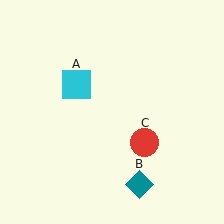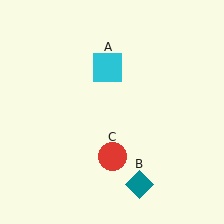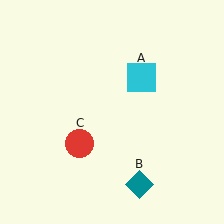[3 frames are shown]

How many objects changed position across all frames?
2 objects changed position: cyan square (object A), red circle (object C).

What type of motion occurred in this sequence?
The cyan square (object A), red circle (object C) rotated clockwise around the center of the scene.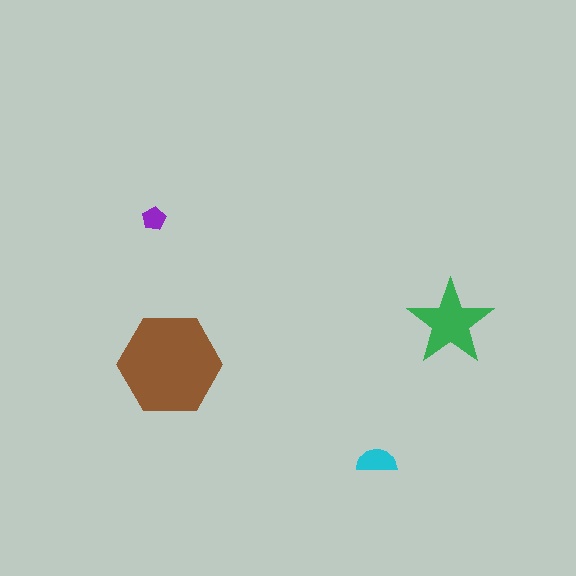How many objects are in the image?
There are 4 objects in the image.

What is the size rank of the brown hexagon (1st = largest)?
1st.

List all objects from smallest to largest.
The purple pentagon, the cyan semicircle, the green star, the brown hexagon.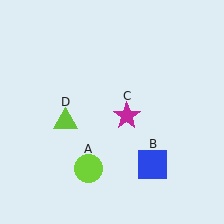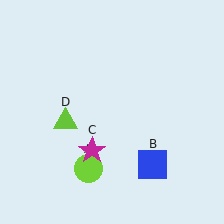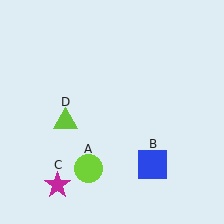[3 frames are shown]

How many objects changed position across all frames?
1 object changed position: magenta star (object C).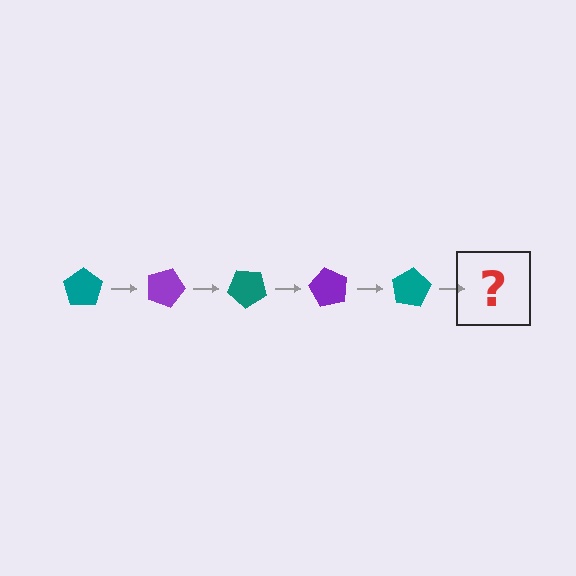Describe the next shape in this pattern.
It should be a purple pentagon, rotated 100 degrees from the start.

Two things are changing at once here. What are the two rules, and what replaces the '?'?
The two rules are that it rotates 20 degrees each step and the color cycles through teal and purple. The '?' should be a purple pentagon, rotated 100 degrees from the start.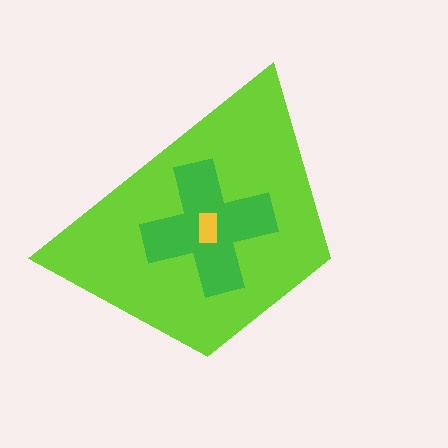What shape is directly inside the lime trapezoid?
The green cross.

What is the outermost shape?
The lime trapezoid.